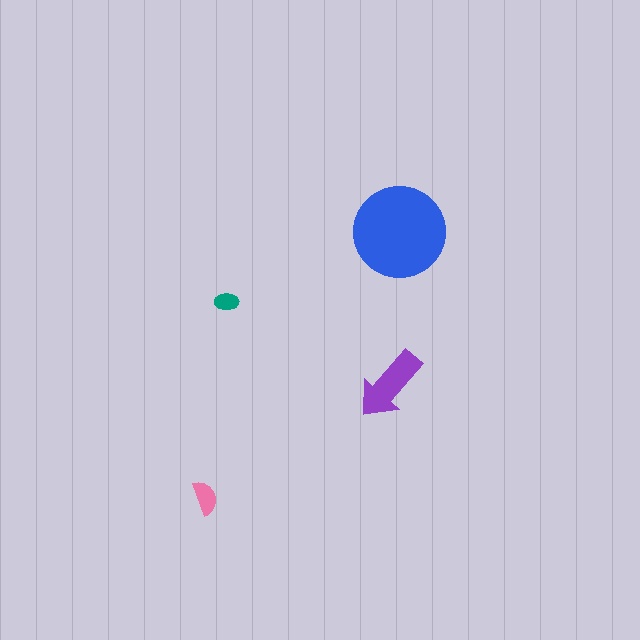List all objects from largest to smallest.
The blue circle, the purple arrow, the pink semicircle, the teal ellipse.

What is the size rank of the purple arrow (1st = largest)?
2nd.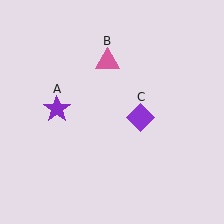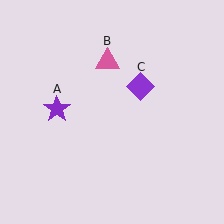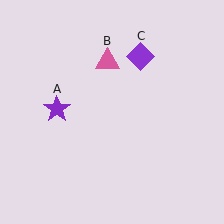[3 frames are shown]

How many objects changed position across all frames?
1 object changed position: purple diamond (object C).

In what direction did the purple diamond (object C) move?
The purple diamond (object C) moved up.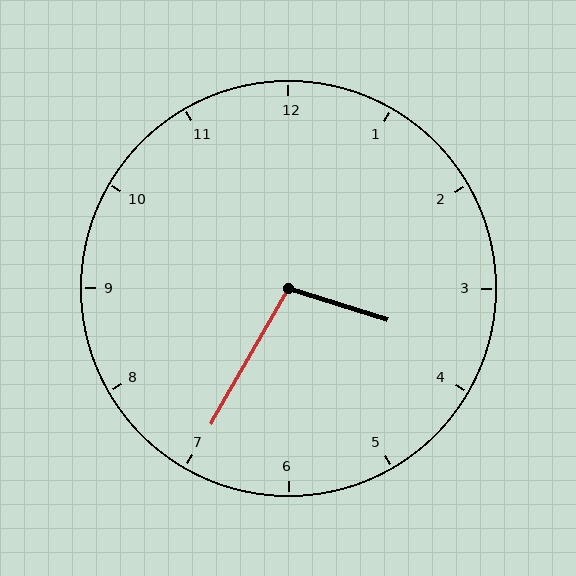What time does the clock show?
3:35.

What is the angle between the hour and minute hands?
Approximately 102 degrees.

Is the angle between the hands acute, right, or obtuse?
It is obtuse.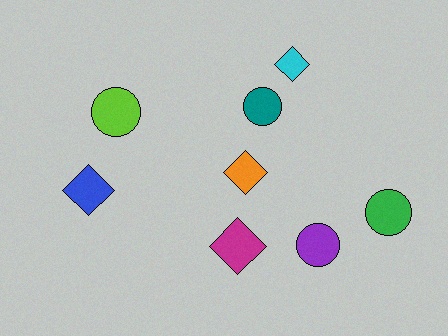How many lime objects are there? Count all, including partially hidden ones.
There is 1 lime object.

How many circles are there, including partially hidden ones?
There are 4 circles.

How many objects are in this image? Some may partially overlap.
There are 8 objects.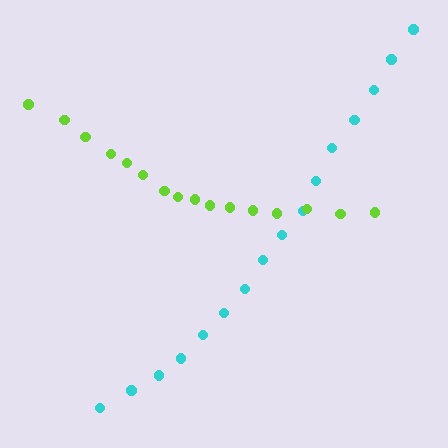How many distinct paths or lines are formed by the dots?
There are 2 distinct paths.